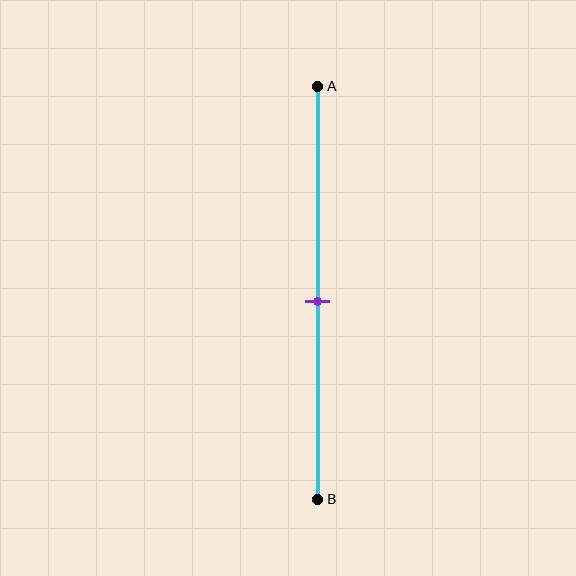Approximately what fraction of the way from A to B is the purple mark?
The purple mark is approximately 50% of the way from A to B.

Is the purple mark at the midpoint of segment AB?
Yes, the mark is approximately at the midpoint.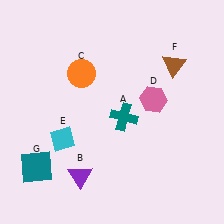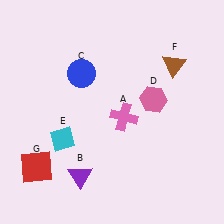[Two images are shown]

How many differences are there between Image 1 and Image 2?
There are 3 differences between the two images.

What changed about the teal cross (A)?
In Image 1, A is teal. In Image 2, it changed to pink.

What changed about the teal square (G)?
In Image 1, G is teal. In Image 2, it changed to red.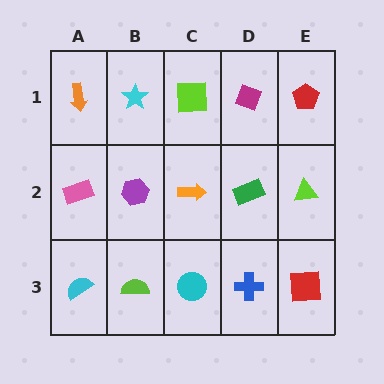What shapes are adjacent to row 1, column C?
An orange arrow (row 2, column C), a cyan star (row 1, column B), a magenta diamond (row 1, column D).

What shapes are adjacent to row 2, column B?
A cyan star (row 1, column B), a lime semicircle (row 3, column B), a pink rectangle (row 2, column A), an orange arrow (row 2, column C).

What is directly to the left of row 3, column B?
A cyan semicircle.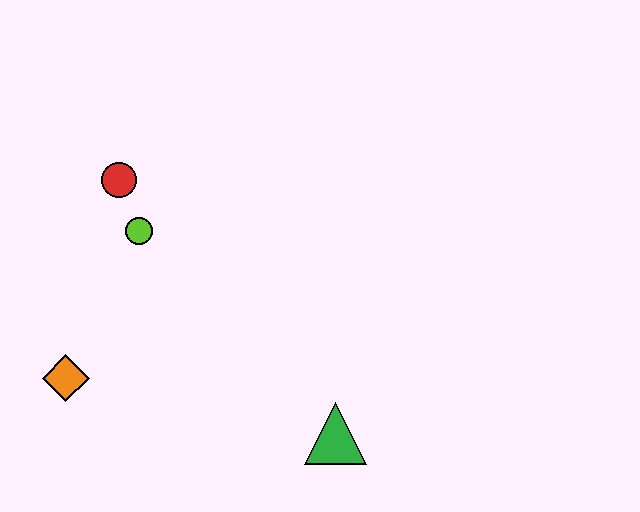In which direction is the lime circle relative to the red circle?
The lime circle is below the red circle.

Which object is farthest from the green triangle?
The red circle is farthest from the green triangle.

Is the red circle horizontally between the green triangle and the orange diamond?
Yes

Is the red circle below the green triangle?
No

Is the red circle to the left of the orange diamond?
No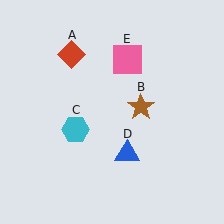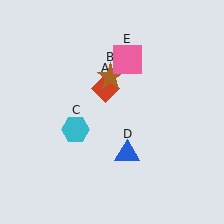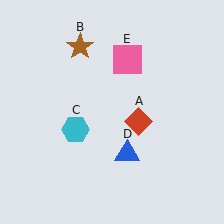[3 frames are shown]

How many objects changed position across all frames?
2 objects changed position: red diamond (object A), brown star (object B).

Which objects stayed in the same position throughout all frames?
Cyan hexagon (object C) and blue triangle (object D) and pink square (object E) remained stationary.